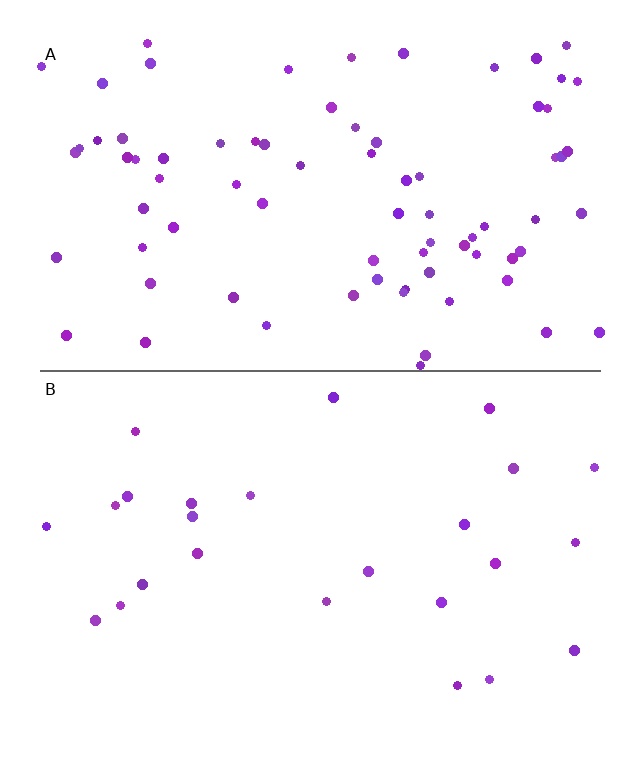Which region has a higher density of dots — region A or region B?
A (the top).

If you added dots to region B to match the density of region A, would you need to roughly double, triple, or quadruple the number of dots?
Approximately triple.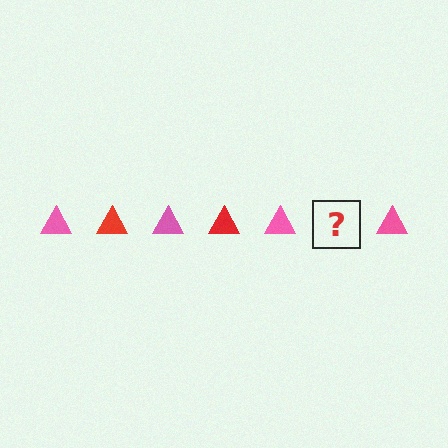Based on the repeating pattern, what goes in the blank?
The blank should be a red triangle.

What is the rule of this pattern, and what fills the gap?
The rule is that the pattern cycles through pink, red triangles. The gap should be filled with a red triangle.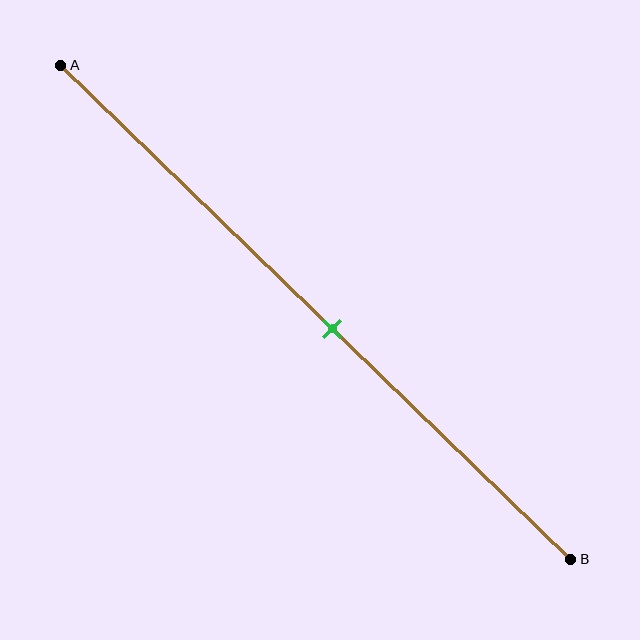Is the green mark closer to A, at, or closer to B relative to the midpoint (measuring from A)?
The green mark is closer to point B than the midpoint of segment AB.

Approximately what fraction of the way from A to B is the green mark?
The green mark is approximately 55% of the way from A to B.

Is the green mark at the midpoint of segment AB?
No, the mark is at about 55% from A, not at the 50% midpoint.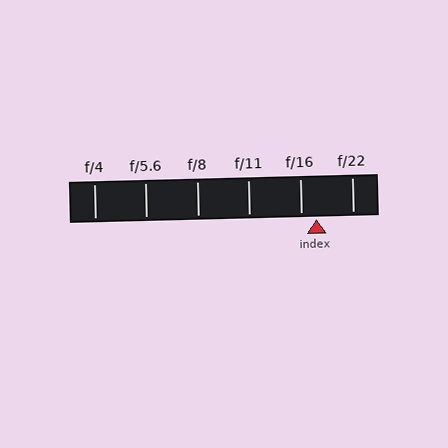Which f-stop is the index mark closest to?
The index mark is closest to f/16.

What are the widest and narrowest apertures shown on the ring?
The widest aperture shown is f/4 and the narrowest is f/22.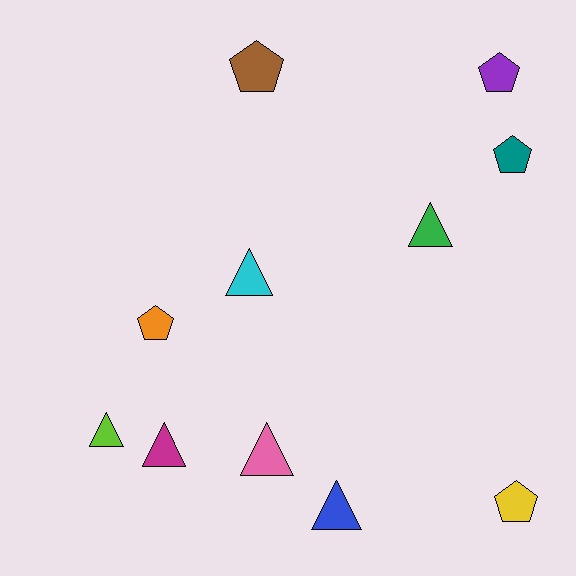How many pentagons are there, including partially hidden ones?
There are 5 pentagons.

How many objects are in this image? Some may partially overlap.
There are 11 objects.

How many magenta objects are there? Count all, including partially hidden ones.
There is 1 magenta object.